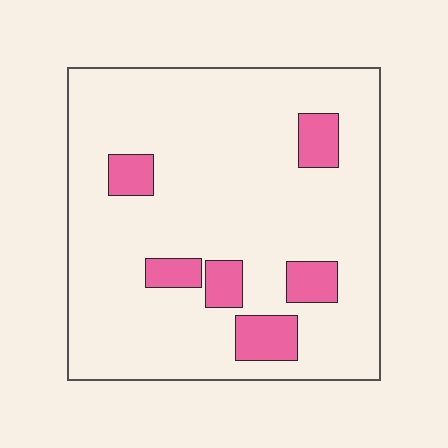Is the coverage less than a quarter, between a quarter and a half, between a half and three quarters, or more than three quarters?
Less than a quarter.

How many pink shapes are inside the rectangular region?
6.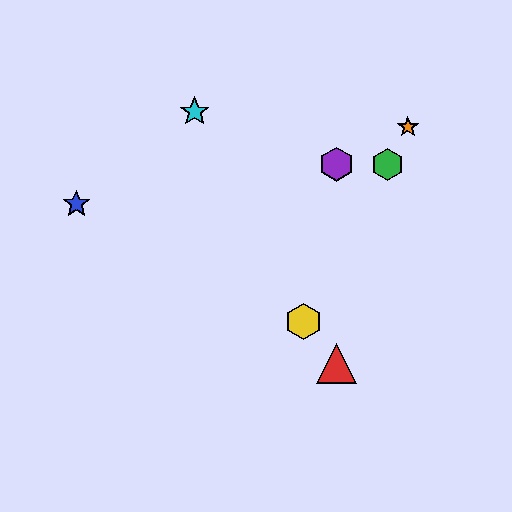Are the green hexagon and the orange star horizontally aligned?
No, the green hexagon is at y≈164 and the orange star is at y≈127.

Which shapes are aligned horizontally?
The green hexagon, the purple hexagon are aligned horizontally.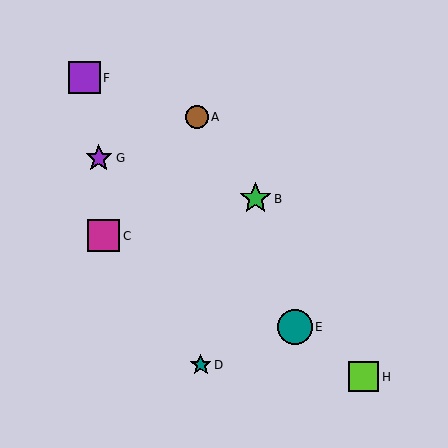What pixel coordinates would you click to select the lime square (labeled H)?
Click at (364, 377) to select the lime square H.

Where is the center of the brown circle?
The center of the brown circle is at (197, 117).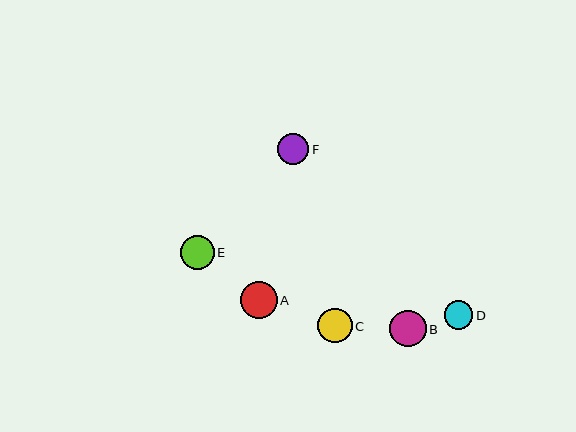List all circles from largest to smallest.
From largest to smallest: A, B, E, C, F, D.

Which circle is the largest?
Circle A is the largest with a size of approximately 37 pixels.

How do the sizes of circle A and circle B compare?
Circle A and circle B are approximately the same size.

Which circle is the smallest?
Circle D is the smallest with a size of approximately 29 pixels.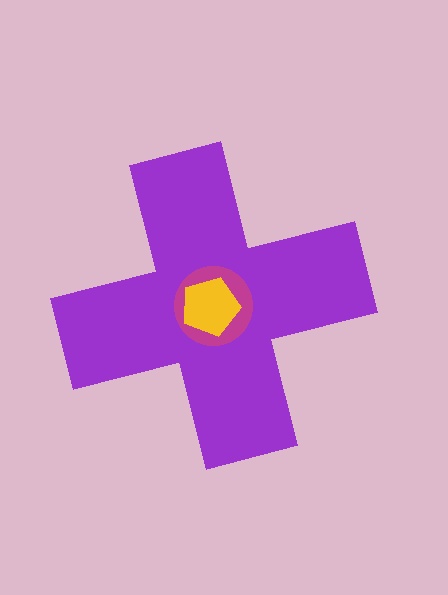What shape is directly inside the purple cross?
The magenta circle.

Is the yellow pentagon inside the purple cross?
Yes.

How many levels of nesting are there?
3.